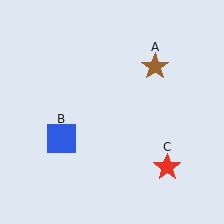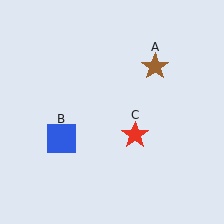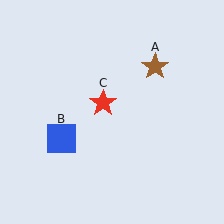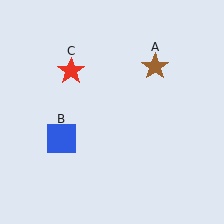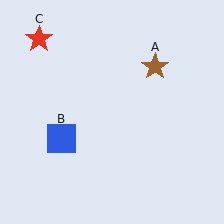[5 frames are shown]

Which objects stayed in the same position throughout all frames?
Brown star (object A) and blue square (object B) remained stationary.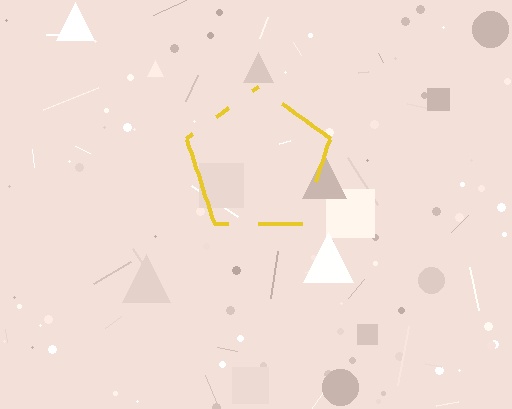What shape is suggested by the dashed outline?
The dashed outline suggests a pentagon.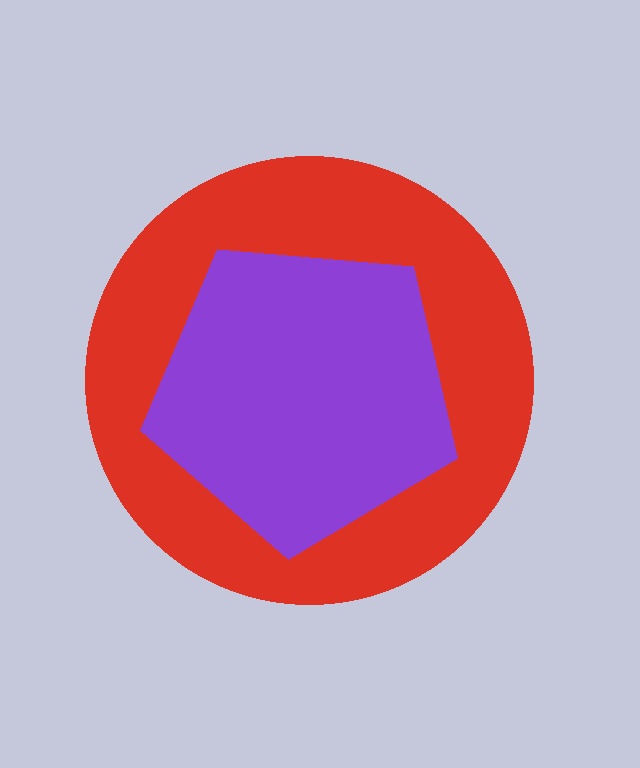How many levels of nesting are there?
2.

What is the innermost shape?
The purple pentagon.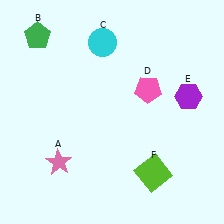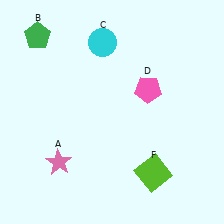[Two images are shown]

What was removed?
The purple hexagon (E) was removed in Image 2.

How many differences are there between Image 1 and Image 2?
There is 1 difference between the two images.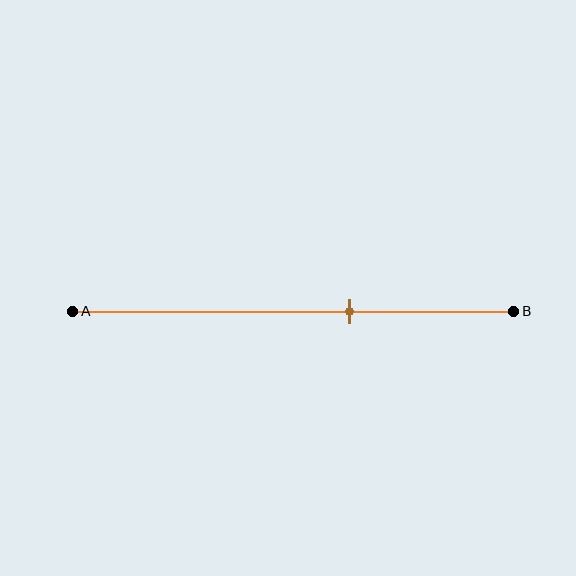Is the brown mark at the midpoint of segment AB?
No, the mark is at about 65% from A, not at the 50% midpoint.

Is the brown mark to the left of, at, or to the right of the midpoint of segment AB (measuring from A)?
The brown mark is to the right of the midpoint of segment AB.